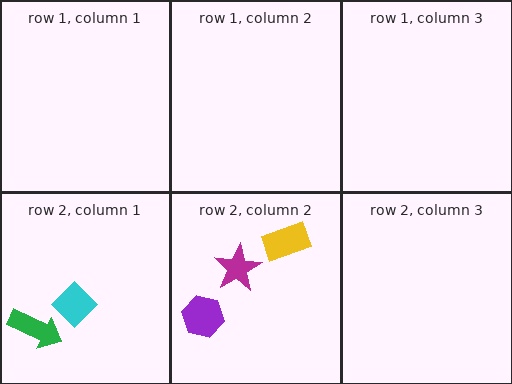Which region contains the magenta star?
The row 2, column 2 region.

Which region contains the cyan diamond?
The row 2, column 1 region.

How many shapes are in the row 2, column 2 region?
3.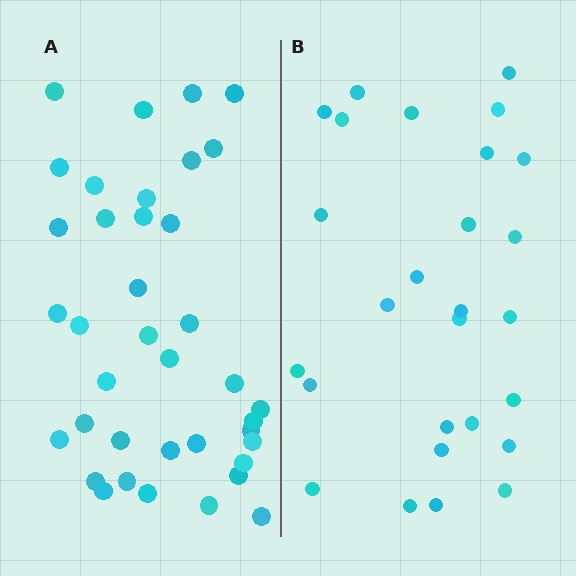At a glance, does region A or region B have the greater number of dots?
Region A (the left region) has more dots.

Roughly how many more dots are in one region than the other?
Region A has roughly 12 or so more dots than region B.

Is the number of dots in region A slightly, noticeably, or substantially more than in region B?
Region A has noticeably more, but not dramatically so. The ratio is roughly 1.4 to 1.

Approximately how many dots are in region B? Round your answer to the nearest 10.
About 30 dots. (The exact count is 27, which rounds to 30.)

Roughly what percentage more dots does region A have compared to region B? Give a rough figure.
About 40% more.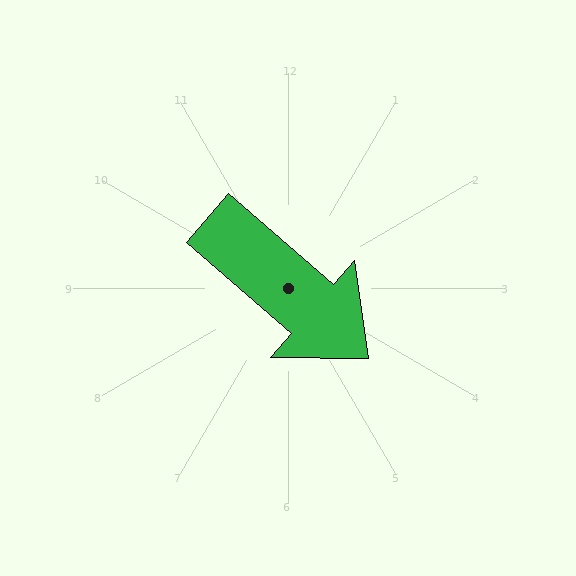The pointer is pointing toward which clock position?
Roughly 4 o'clock.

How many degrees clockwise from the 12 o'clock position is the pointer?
Approximately 131 degrees.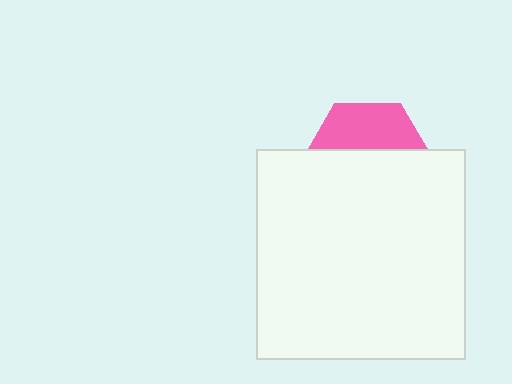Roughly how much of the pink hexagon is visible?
A small part of it is visible (roughly 38%).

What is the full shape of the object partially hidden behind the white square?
The partially hidden object is a pink hexagon.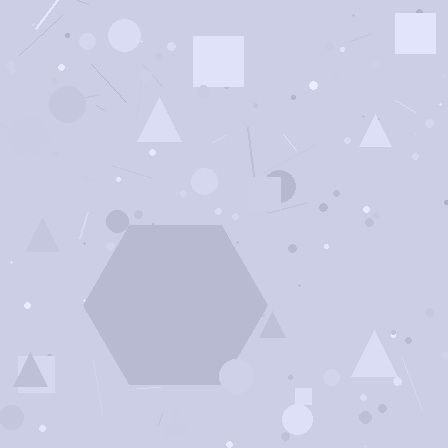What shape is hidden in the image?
A hexagon is hidden in the image.